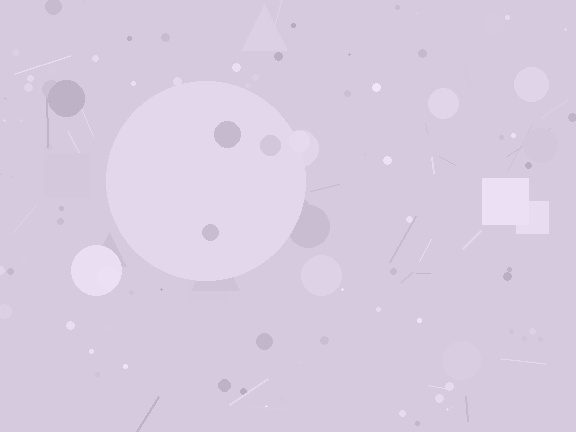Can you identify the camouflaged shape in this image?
The camouflaged shape is a circle.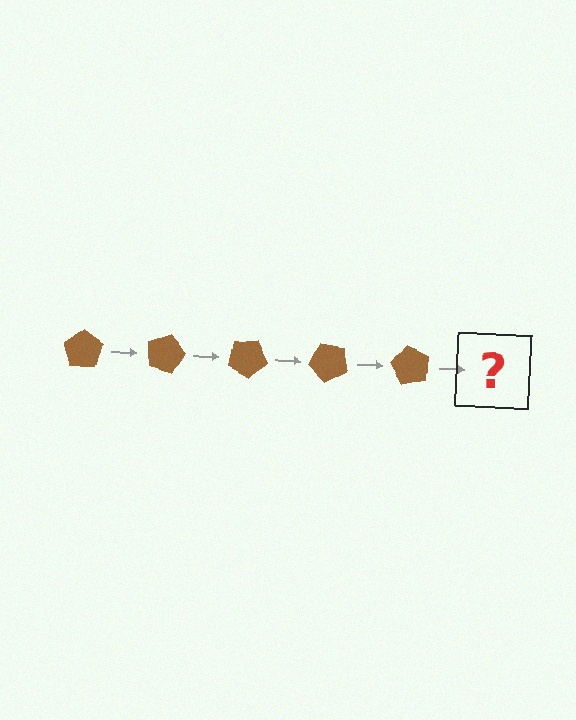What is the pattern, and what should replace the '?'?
The pattern is that the pentagon rotates 15 degrees each step. The '?' should be a brown pentagon rotated 75 degrees.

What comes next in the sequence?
The next element should be a brown pentagon rotated 75 degrees.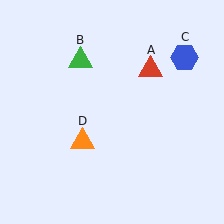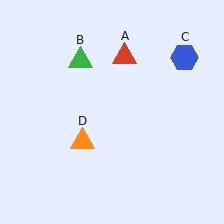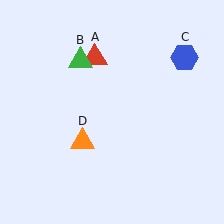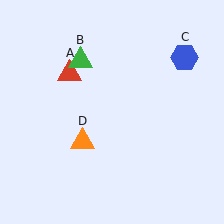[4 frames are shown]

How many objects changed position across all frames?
1 object changed position: red triangle (object A).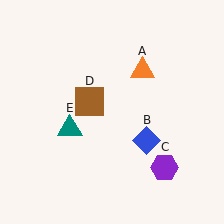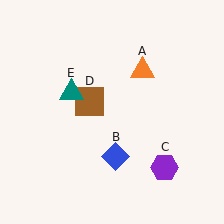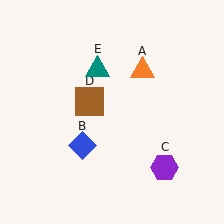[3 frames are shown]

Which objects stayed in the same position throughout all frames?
Orange triangle (object A) and purple hexagon (object C) and brown square (object D) remained stationary.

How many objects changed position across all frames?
2 objects changed position: blue diamond (object B), teal triangle (object E).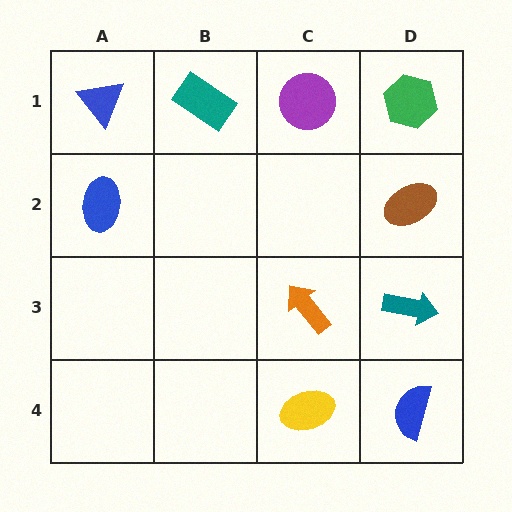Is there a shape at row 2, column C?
No, that cell is empty.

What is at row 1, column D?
A green hexagon.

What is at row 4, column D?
A blue semicircle.